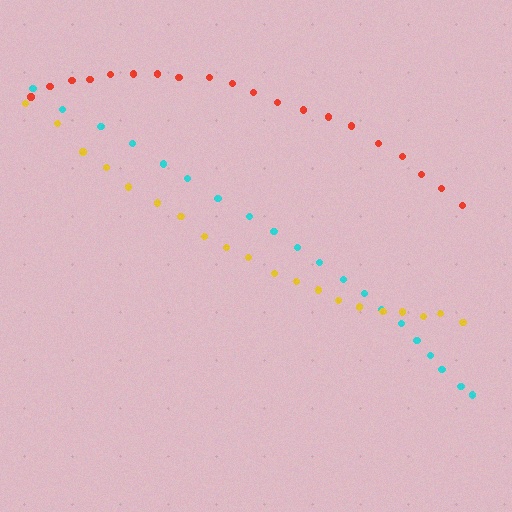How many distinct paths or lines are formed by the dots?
There are 3 distinct paths.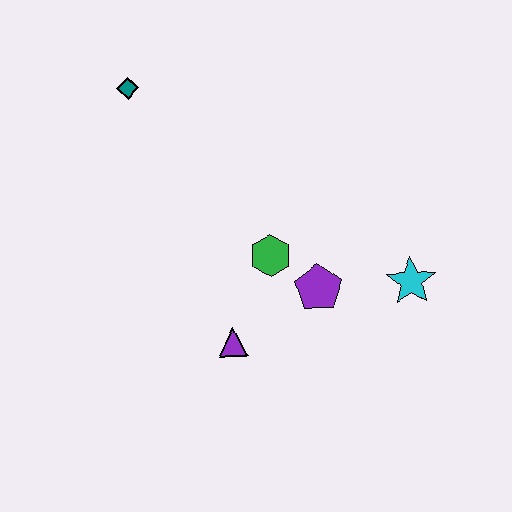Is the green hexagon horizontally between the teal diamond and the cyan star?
Yes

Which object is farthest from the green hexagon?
The teal diamond is farthest from the green hexagon.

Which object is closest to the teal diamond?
The green hexagon is closest to the teal diamond.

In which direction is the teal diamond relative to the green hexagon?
The teal diamond is above the green hexagon.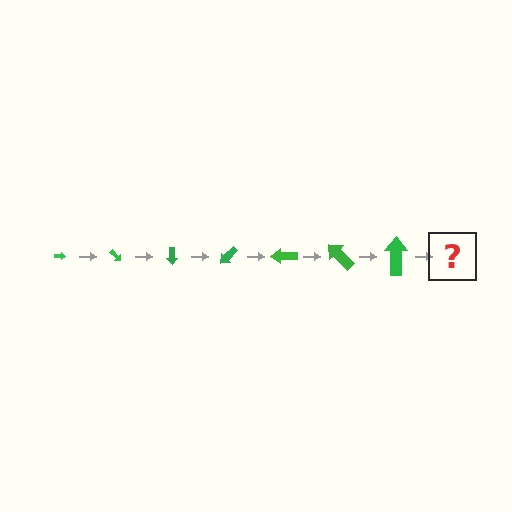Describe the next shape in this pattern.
It should be an arrow, larger than the previous one and rotated 315 degrees from the start.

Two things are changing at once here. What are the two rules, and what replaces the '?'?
The two rules are that the arrow grows larger each step and it rotates 45 degrees each step. The '?' should be an arrow, larger than the previous one and rotated 315 degrees from the start.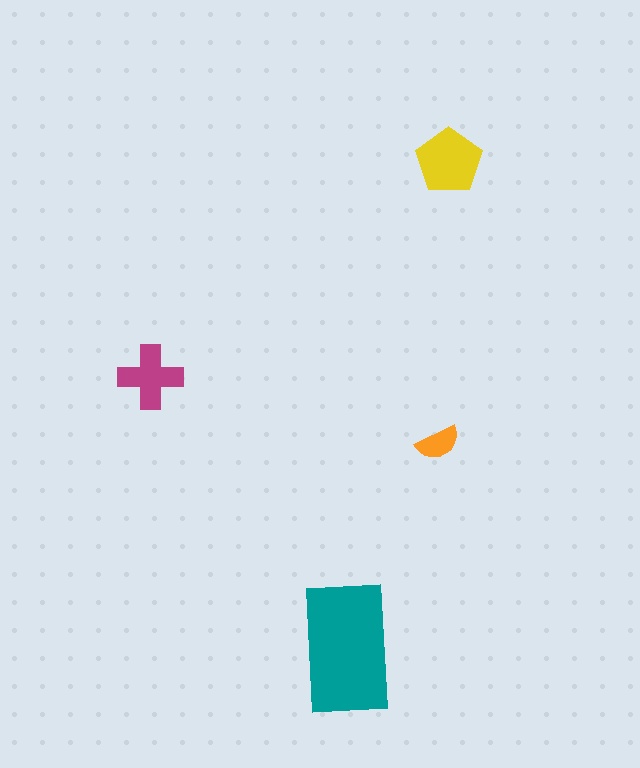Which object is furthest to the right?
The yellow pentagon is rightmost.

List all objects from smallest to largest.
The orange semicircle, the magenta cross, the yellow pentagon, the teal rectangle.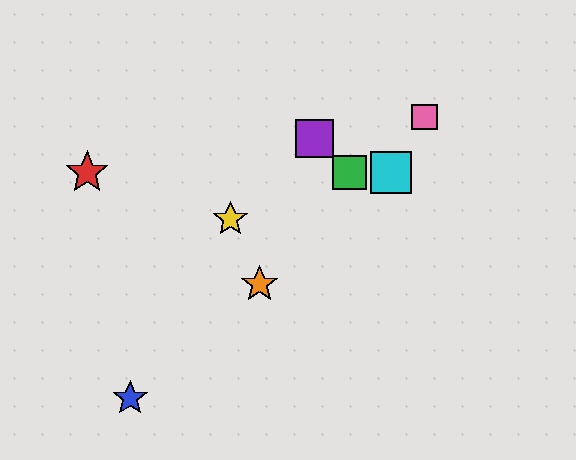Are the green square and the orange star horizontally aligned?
No, the green square is at y≈172 and the orange star is at y≈284.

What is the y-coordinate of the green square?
The green square is at y≈172.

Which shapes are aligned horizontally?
The red star, the green square, the cyan square are aligned horizontally.